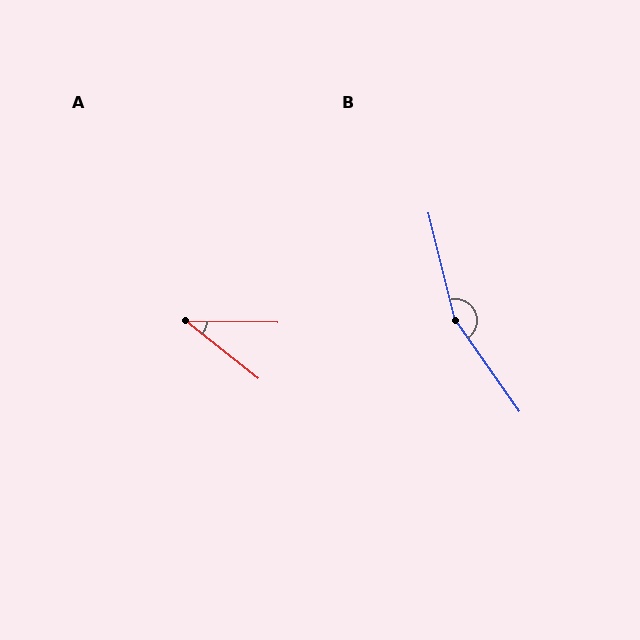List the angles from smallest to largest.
A (37°), B (158°).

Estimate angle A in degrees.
Approximately 37 degrees.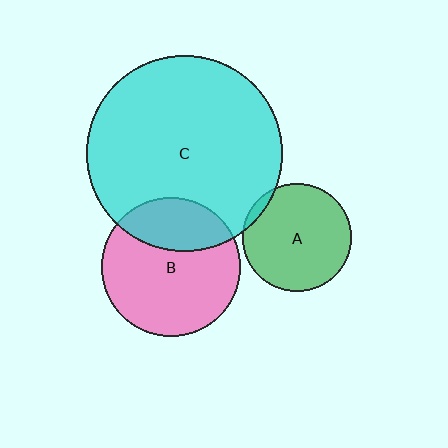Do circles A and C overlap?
Yes.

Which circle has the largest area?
Circle C (cyan).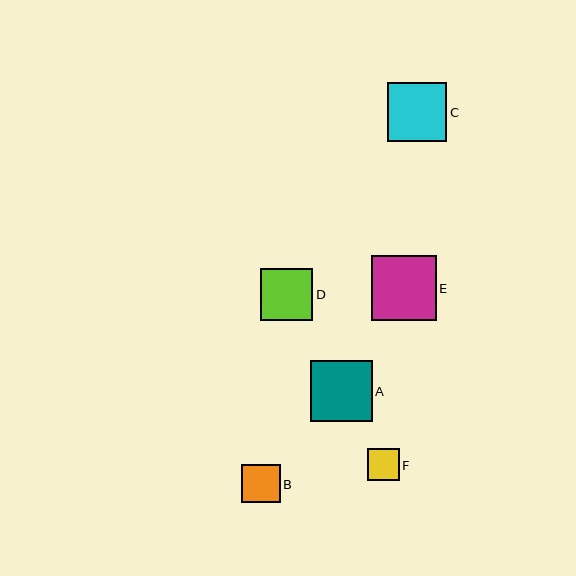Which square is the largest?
Square E is the largest with a size of approximately 65 pixels.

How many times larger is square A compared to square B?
Square A is approximately 1.6 times the size of square B.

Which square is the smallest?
Square F is the smallest with a size of approximately 32 pixels.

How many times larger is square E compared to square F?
Square E is approximately 2.1 times the size of square F.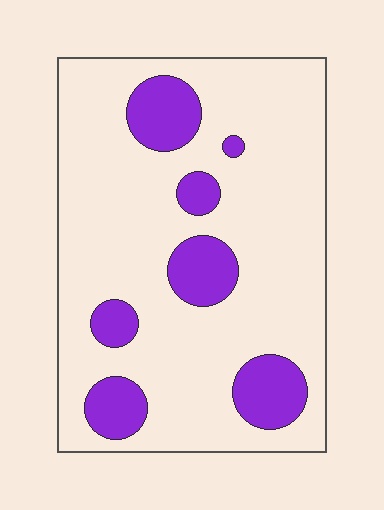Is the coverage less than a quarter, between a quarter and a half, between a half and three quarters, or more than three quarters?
Less than a quarter.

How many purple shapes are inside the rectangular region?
7.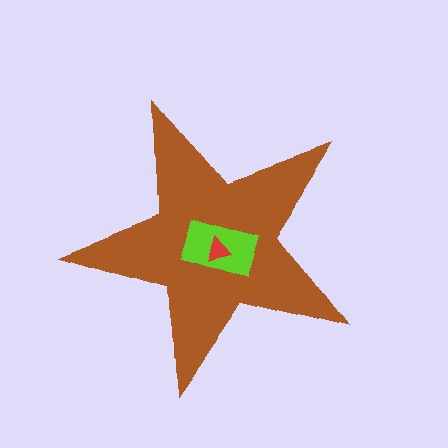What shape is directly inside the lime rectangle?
The red triangle.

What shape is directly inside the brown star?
The lime rectangle.